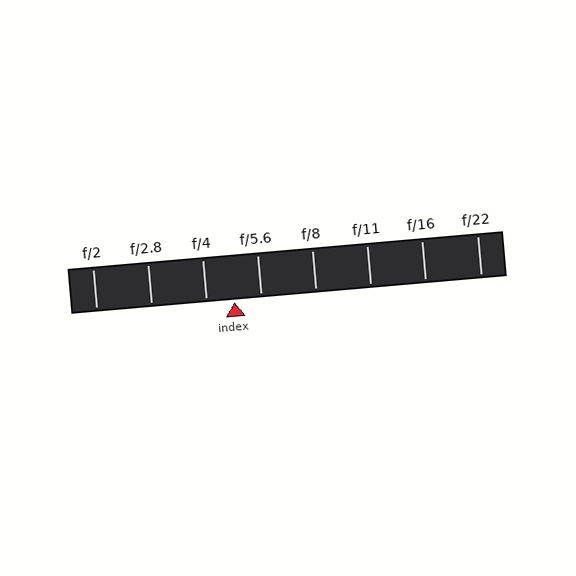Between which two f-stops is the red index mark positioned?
The index mark is between f/4 and f/5.6.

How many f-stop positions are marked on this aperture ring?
There are 8 f-stop positions marked.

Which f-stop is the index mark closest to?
The index mark is closest to f/5.6.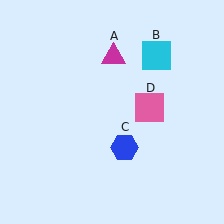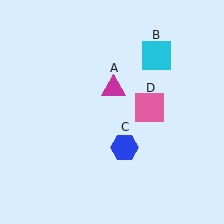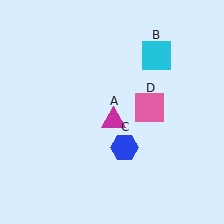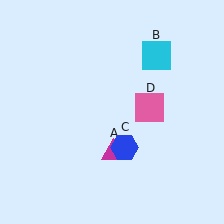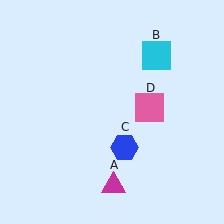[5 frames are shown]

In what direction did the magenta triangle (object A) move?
The magenta triangle (object A) moved down.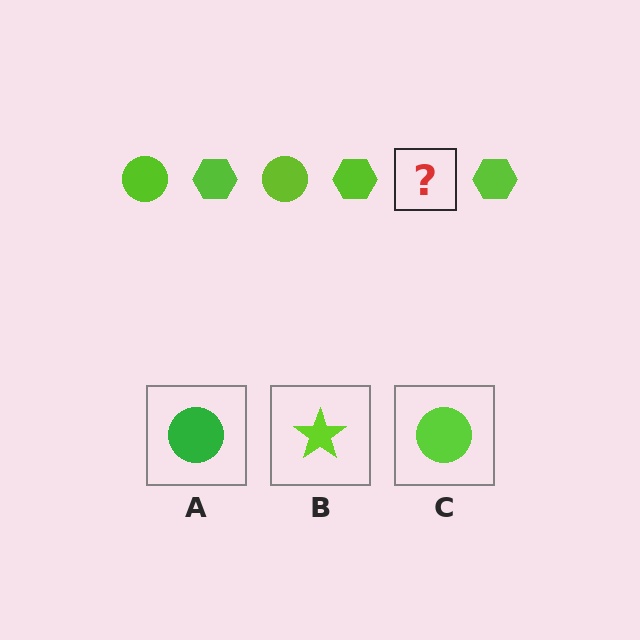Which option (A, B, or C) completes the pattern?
C.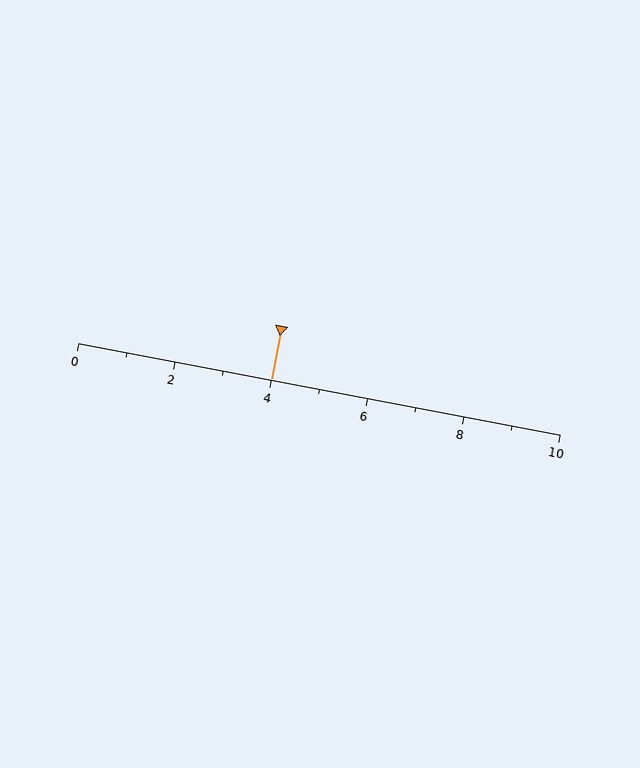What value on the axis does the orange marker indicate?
The marker indicates approximately 4.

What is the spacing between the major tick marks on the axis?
The major ticks are spaced 2 apart.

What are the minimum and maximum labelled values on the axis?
The axis runs from 0 to 10.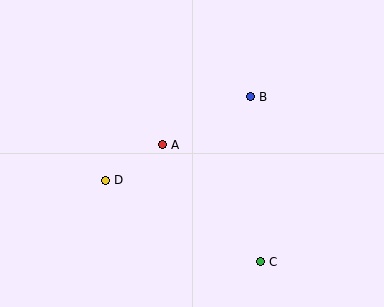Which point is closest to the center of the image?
Point A at (162, 145) is closest to the center.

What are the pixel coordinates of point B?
Point B is at (250, 97).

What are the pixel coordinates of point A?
Point A is at (162, 145).